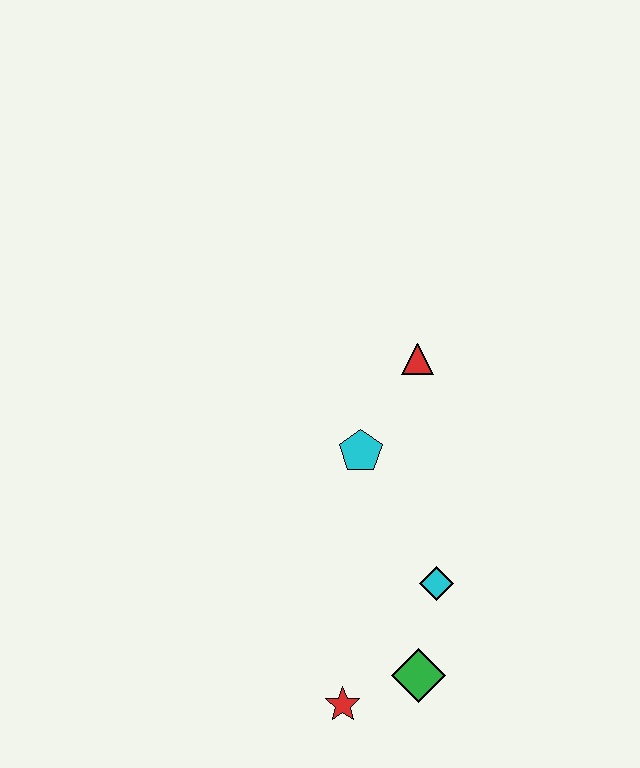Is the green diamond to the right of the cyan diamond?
No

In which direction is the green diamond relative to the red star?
The green diamond is to the right of the red star.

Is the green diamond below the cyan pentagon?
Yes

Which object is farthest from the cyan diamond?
The red triangle is farthest from the cyan diamond.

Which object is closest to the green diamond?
The red star is closest to the green diamond.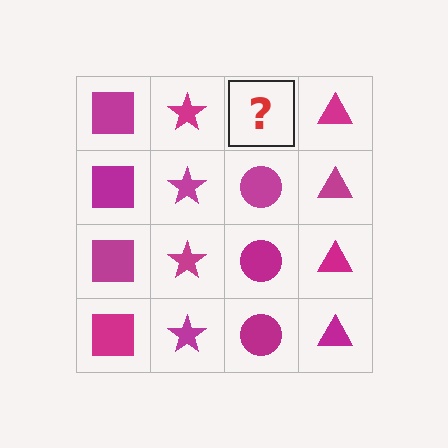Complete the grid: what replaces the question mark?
The question mark should be replaced with a magenta circle.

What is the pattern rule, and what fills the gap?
The rule is that each column has a consistent shape. The gap should be filled with a magenta circle.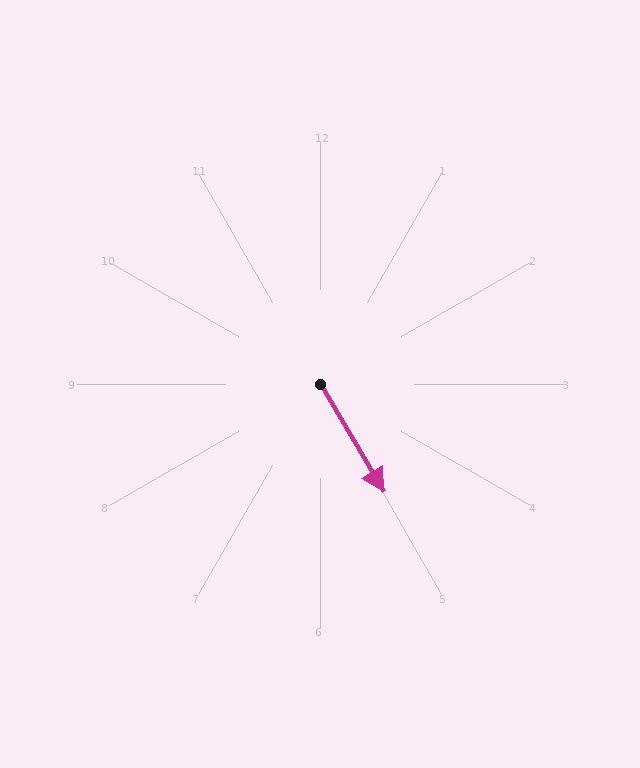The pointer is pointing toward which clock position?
Roughly 5 o'clock.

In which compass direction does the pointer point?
Southeast.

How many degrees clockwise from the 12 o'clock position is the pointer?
Approximately 149 degrees.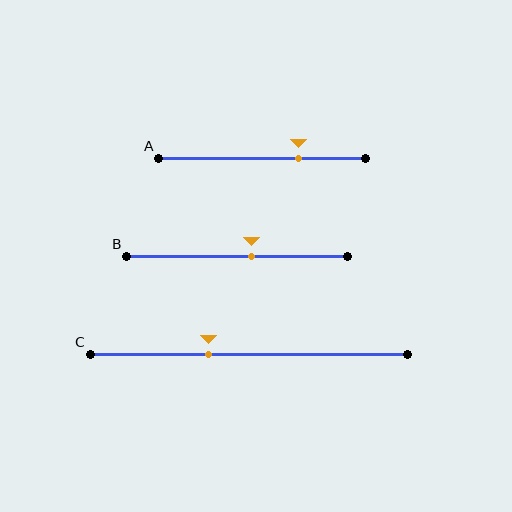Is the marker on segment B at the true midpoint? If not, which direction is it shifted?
No, the marker on segment B is shifted to the right by about 6% of the segment length.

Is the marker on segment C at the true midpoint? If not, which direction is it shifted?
No, the marker on segment C is shifted to the left by about 13% of the segment length.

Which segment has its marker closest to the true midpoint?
Segment B has its marker closest to the true midpoint.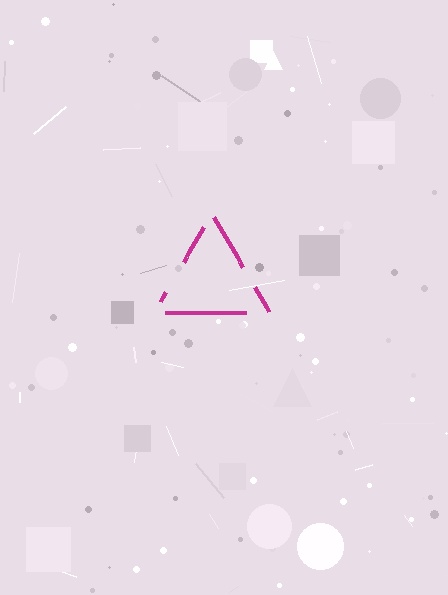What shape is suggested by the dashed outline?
The dashed outline suggests a triangle.